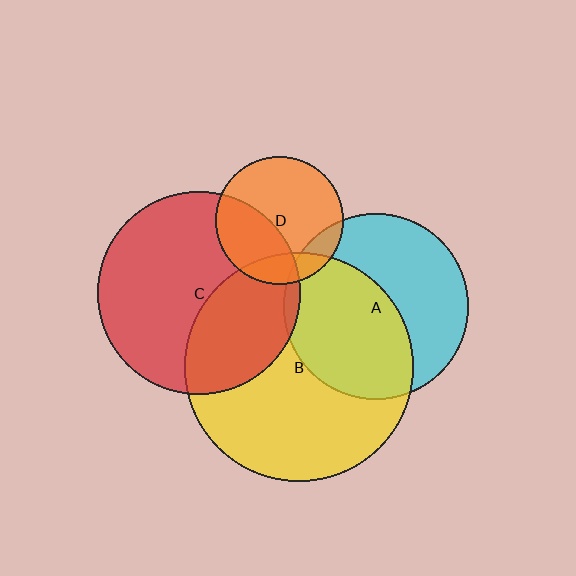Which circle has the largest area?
Circle B (yellow).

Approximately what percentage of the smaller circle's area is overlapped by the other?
Approximately 50%.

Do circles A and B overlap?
Yes.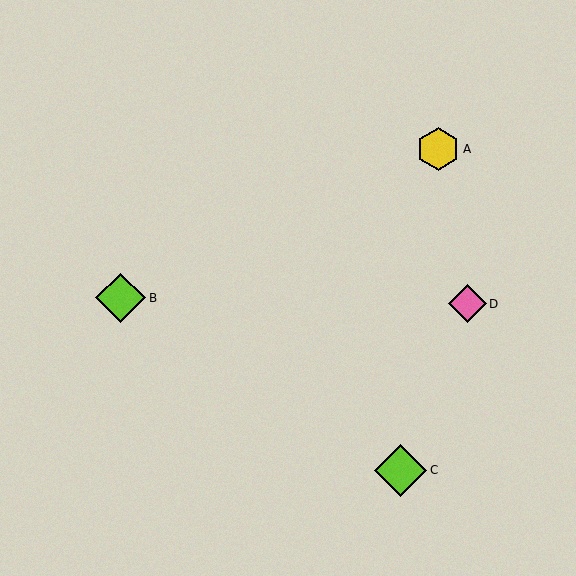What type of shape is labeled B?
Shape B is a lime diamond.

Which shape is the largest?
The lime diamond (labeled C) is the largest.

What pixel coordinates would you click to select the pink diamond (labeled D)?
Click at (467, 304) to select the pink diamond D.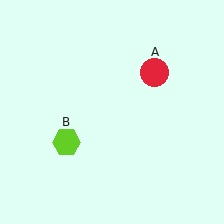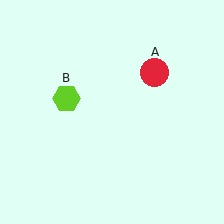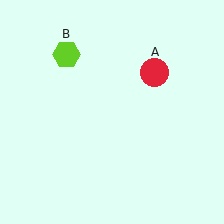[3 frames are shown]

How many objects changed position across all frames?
1 object changed position: lime hexagon (object B).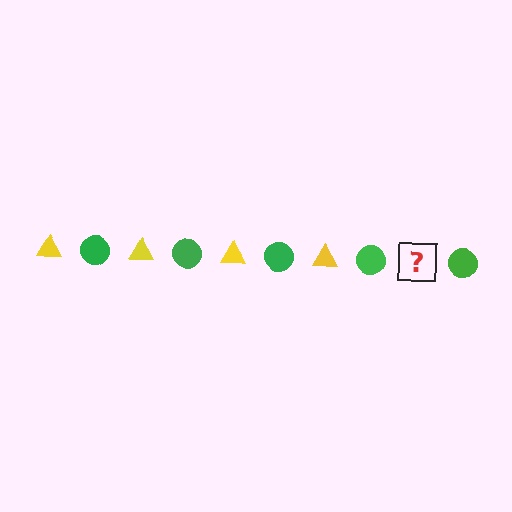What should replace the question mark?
The question mark should be replaced with a yellow triangle.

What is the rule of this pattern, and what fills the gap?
The rule is that the pattern alternates between yellow triangle and green circle. The gap should be filled with a yellow triangle.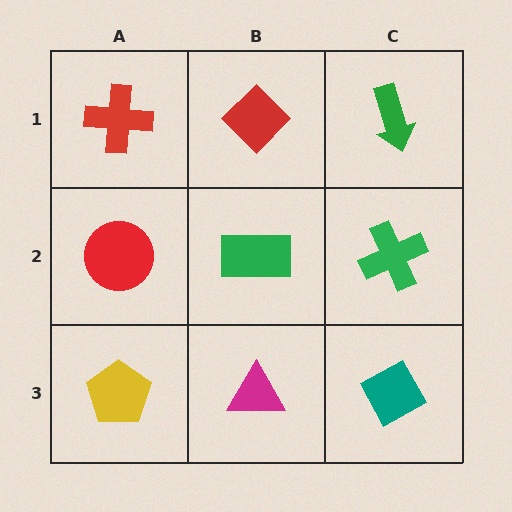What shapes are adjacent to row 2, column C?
A green arrow (row 1, column C), a teal diamond (row 3, column C), a green rectangle (row 2, column B).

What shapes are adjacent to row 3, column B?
A green rectangle (row 2, column B), a yellow pentagon (row 3, column A), a teal diamond (row 3, column C).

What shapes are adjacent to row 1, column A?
A red circle (row 2, column A), a red diamond (row 1, column B).